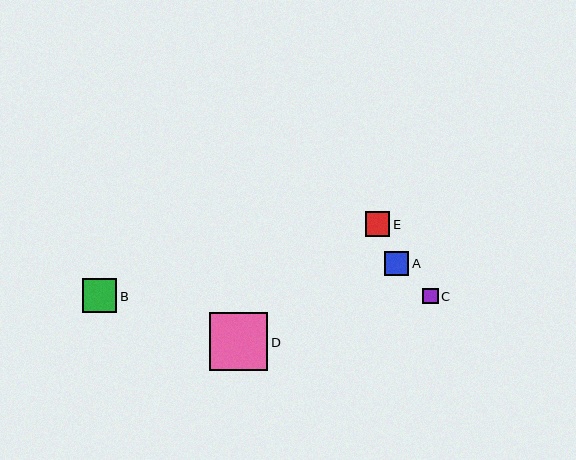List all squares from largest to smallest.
From largest to smallest: D, B, E, A, C.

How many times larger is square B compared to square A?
Square B is approximately 1.4 times the size of square A.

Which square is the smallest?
Square C is the smallest with a size of approximately 16 pixels.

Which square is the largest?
Square D is the largest with a size of approximately 58 pixels.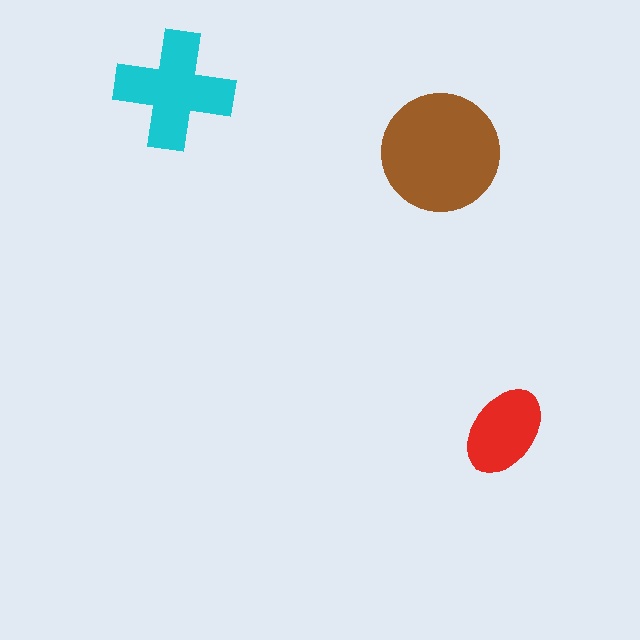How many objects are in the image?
There are 3 objects in the image.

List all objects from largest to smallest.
The brown circle, the cyan cross, the red ellipse.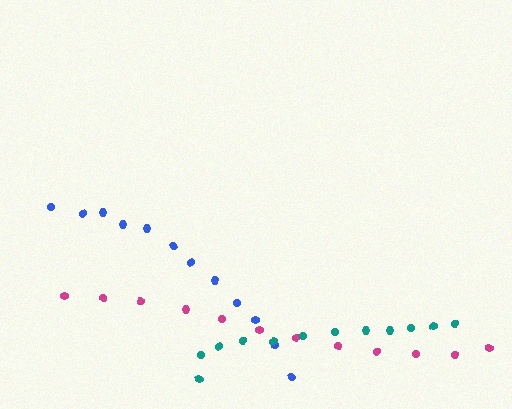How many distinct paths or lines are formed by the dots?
There are 3 distinct paths.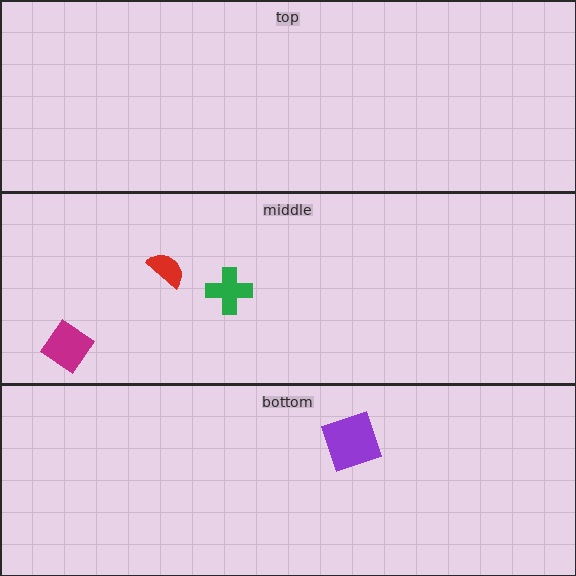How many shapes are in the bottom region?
1.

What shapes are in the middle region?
The magenta diamond, the green cross, the red semicircle.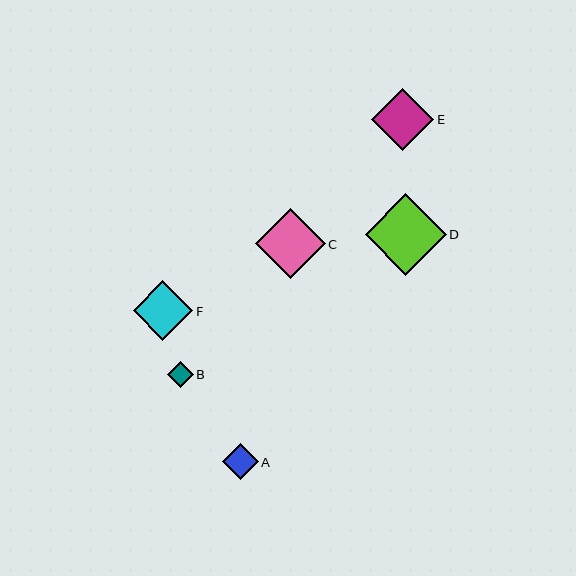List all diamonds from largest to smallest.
From largest to smallest: D, C, E, F, A, B.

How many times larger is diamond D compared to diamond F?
Diamond D is approximately 1.4 times the size of diamond F.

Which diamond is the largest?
Diamond D is the largest with a size of approximately 81 pixels.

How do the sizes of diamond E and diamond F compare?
Diamond E and diamond F are approximately the same size.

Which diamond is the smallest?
Diamond B is the smallest with a size of approximately 26 pixels.